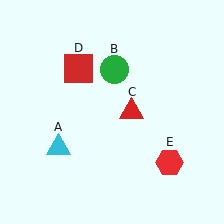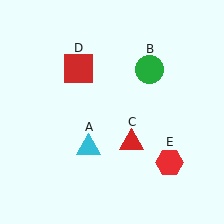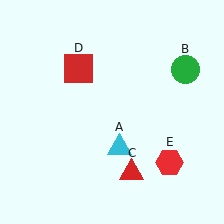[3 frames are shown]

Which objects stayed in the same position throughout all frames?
Red square (object D) and red hexagon (object E) remained stationary.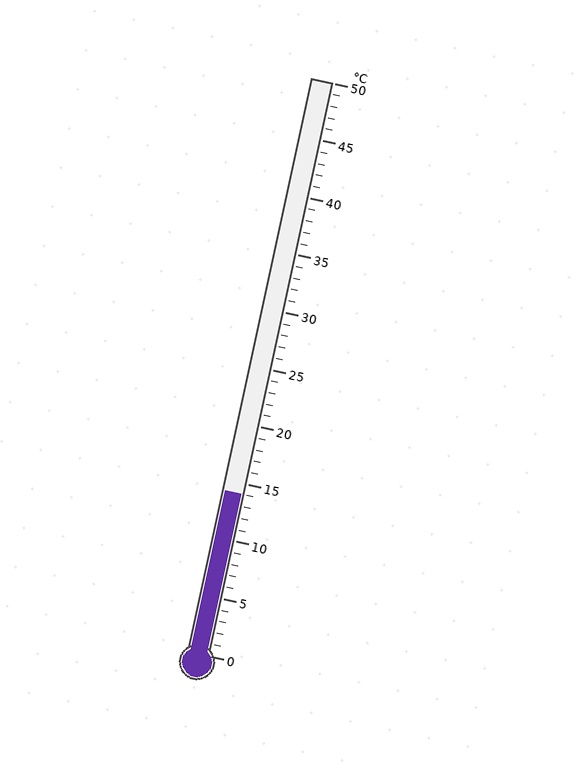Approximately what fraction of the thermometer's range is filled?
The thermometer is filled to approximately 30% of its range.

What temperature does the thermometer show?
The thermometer shows approximately 14°C.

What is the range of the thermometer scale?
The thermometer scale ranges from 0°C to 50°C.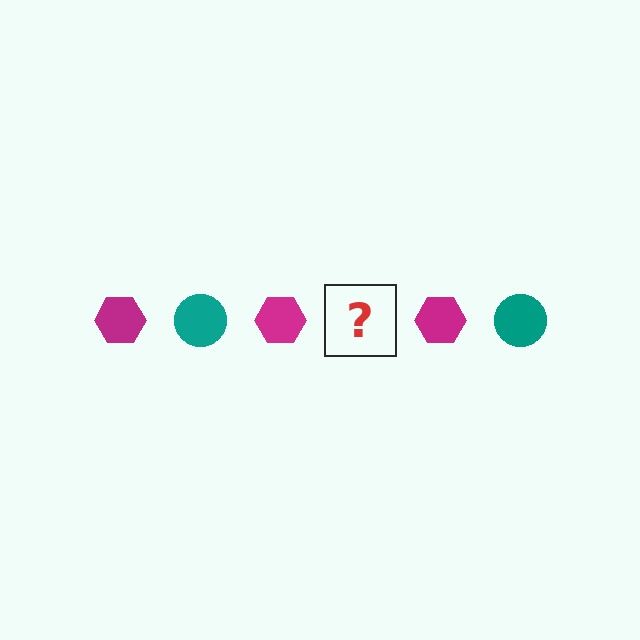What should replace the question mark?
The question mark should be replaced with a teal circle.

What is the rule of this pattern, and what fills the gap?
The rule is that the pattern alternates between magenta hexagon and teal circle. The gap should be filled with a teal circle.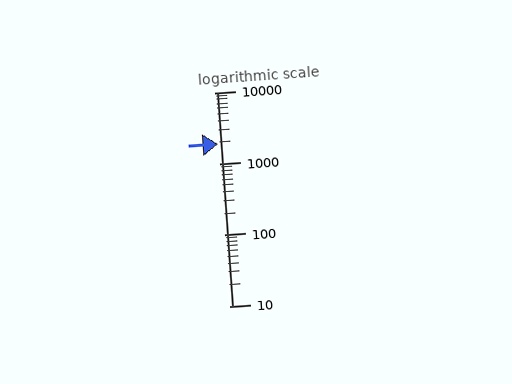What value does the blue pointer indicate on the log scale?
The pointer indicates approximately 1900.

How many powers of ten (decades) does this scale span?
The scale spans 3 decades, from 10 to 10000.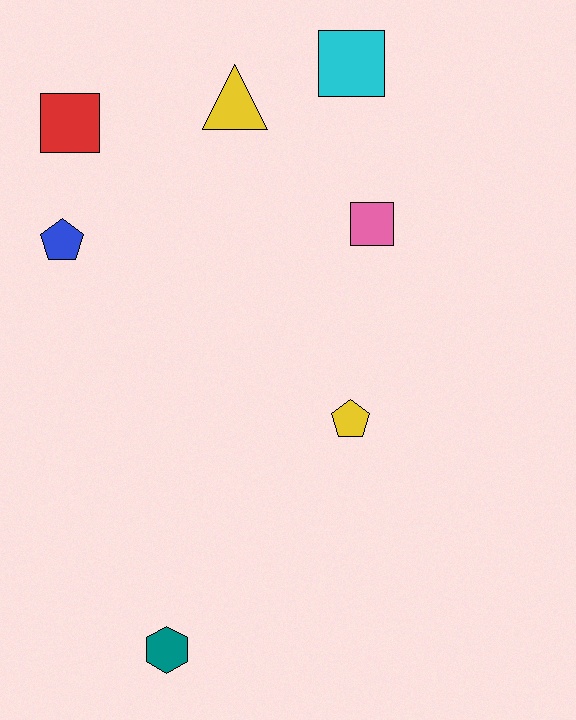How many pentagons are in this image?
There are 2 pentagons.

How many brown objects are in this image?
There are no brown objects.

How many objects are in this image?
There are 7 objects.